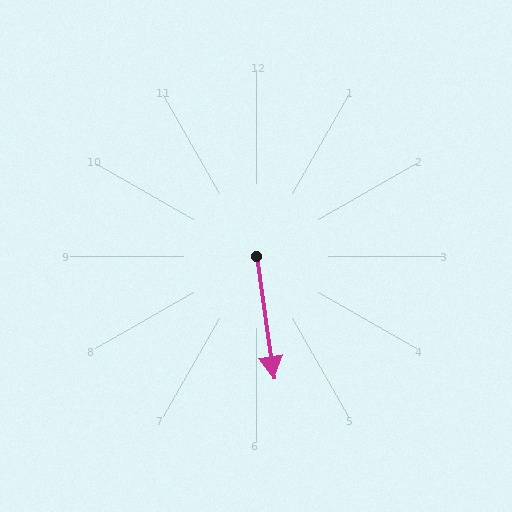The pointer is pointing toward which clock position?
Roughly 6 o'clock.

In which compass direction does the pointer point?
South.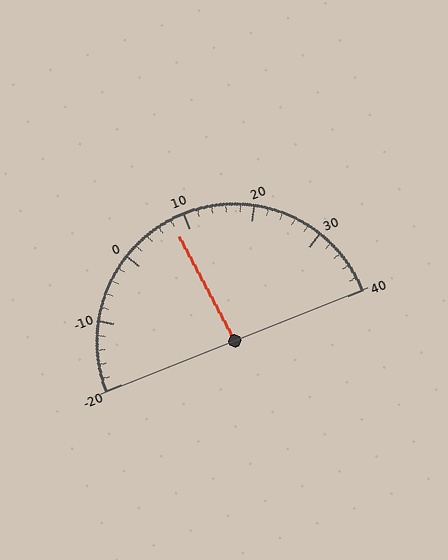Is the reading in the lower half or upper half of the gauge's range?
The reading is in the lower half of the range (-20 to 40).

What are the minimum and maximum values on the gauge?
The gauge ranges from -20 to 40.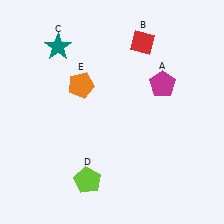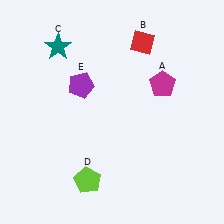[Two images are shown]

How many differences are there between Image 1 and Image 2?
There is 1 difference between the two images.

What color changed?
The pentagon (E) changed from orange in Image 1 to purple in Image 2.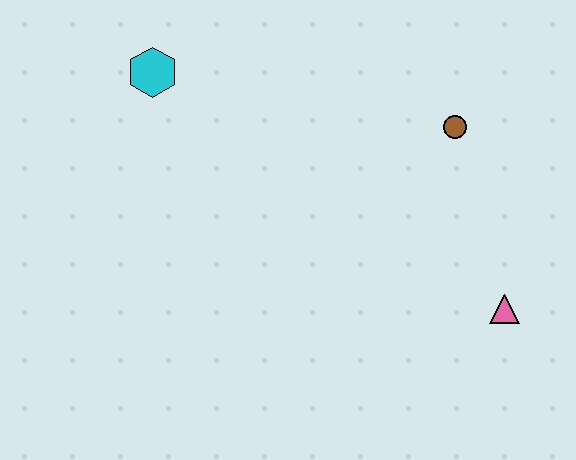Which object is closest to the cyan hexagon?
The brown circle is closest to the cyan hexagon.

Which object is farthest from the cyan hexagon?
The pink triangle is farthest from the cyan hexagon.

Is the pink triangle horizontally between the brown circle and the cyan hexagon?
No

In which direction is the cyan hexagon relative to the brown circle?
The cyan hexagon is to the left of the brown circle.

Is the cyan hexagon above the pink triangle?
Yes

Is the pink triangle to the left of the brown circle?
No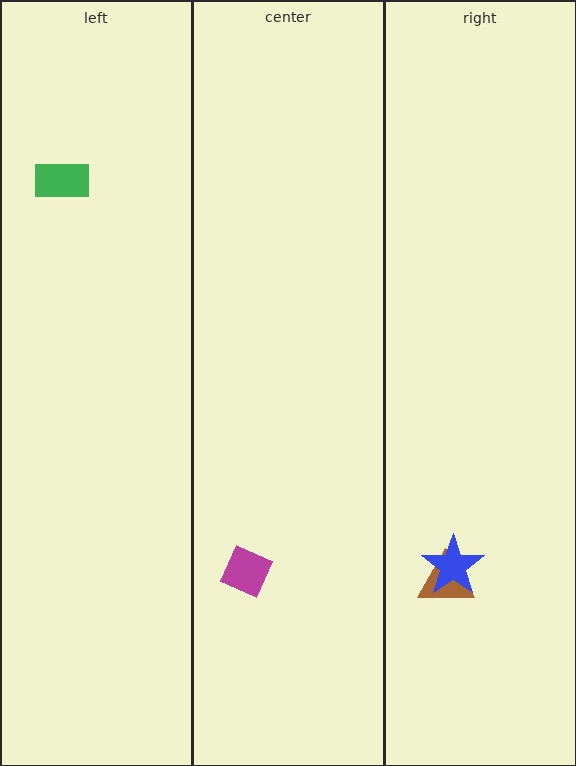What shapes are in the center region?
The magenta square.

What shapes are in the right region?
The brown triangle, the blue star.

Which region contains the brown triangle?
The right region.